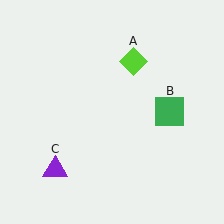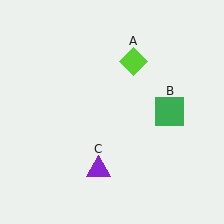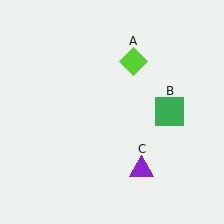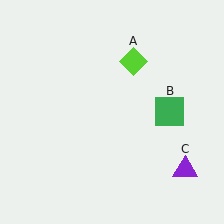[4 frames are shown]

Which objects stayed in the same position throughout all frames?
Lime diamond (object A) and green square (object B) remained stationary.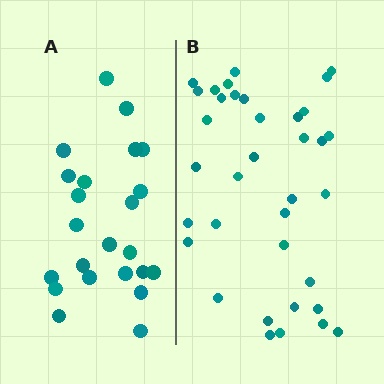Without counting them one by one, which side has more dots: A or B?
Region B (the right region) has more dots.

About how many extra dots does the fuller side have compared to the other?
Region B has approximately 15 more dots than region A.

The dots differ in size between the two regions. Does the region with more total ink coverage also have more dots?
No. Region A has more total ink coverage because its dots are larger, but region B actually contains more individual dots. Total area can be misleading — the number of items is what matters here.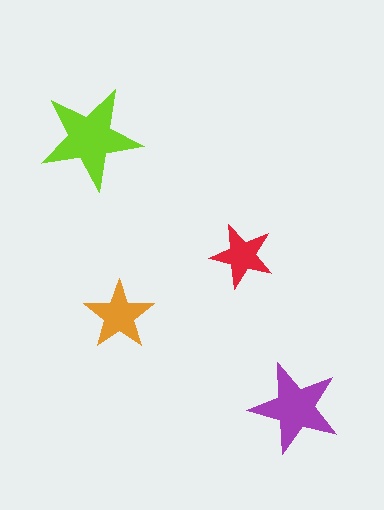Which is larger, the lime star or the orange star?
The lime one.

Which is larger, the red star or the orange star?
The orange one.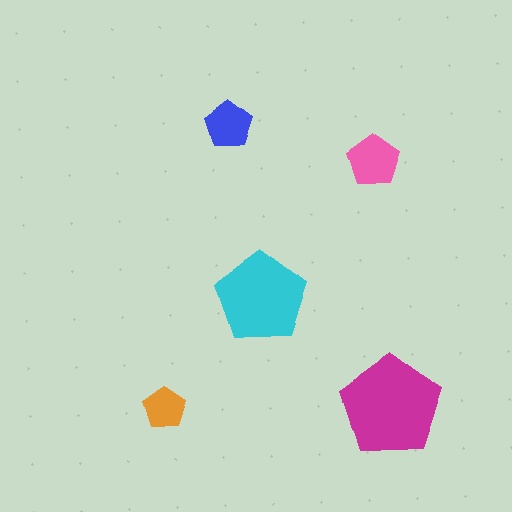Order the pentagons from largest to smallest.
the magenta one, the cyan one, the pink one, the blue one, the orange one.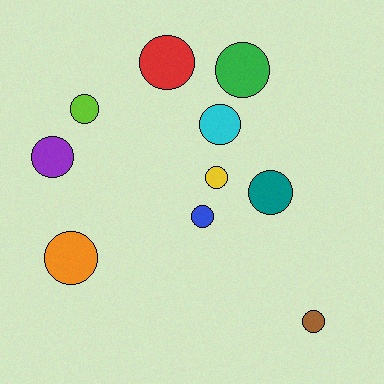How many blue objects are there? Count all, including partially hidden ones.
There is 1 blue object.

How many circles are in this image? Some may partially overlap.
There are 10 circles.